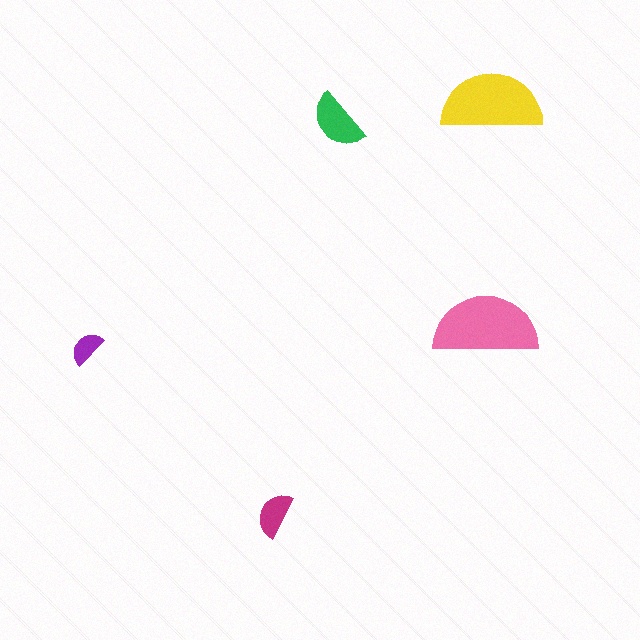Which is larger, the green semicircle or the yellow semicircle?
The yellow one.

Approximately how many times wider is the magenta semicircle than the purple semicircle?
About 1.5 times wider.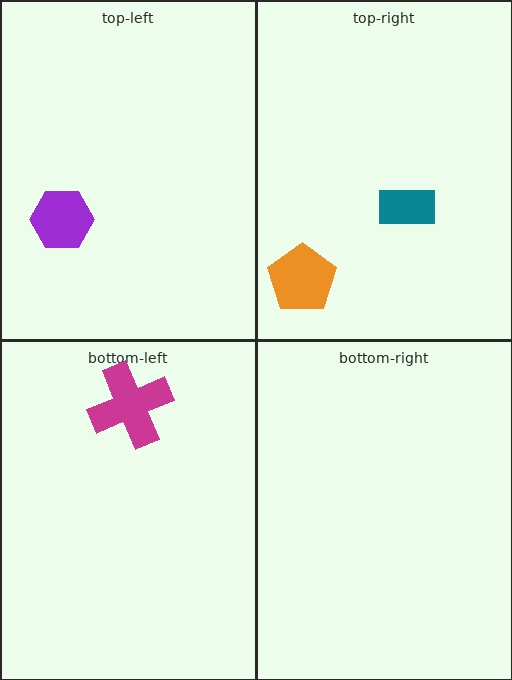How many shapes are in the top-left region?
1.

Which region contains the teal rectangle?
The top-right region.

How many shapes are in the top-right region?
2.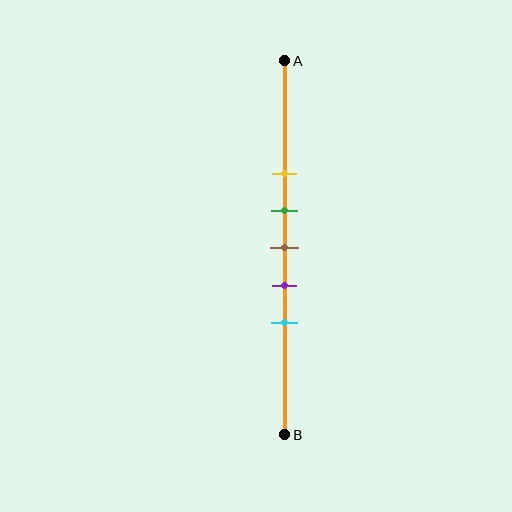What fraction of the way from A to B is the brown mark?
The brown mark is approximately 50% (0.5) of the way from A to B.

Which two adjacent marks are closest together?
The green and brown marks are the closest adjacent pair.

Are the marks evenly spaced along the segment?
Yes, the marks are approximately evenly spaced.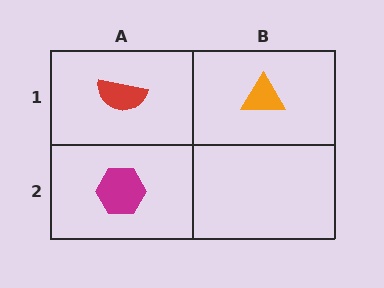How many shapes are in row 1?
2 shapes.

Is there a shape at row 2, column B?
No, that cell is empty.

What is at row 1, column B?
An orange triangle.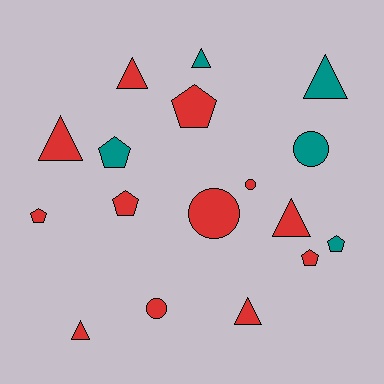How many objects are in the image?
There are 17 objects.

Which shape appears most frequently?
Triangle, with 7 objects.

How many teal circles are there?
There is 1 teal circle.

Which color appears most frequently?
Red, with 12 objects.